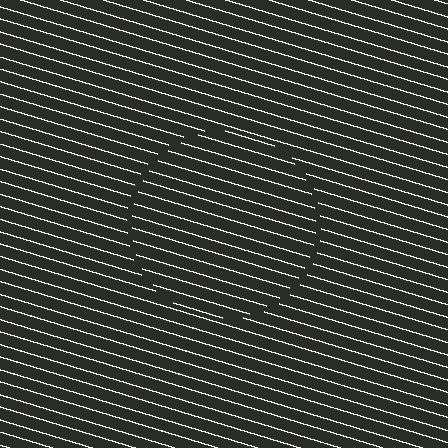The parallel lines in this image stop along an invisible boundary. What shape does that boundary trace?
An illusory circle. The interior of the shape contains the same grating, shifted by half a period — the contour is defined by the phase discontinuity where line-ends from the inner and outer gratings abut.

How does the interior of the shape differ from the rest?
The interior of the shape contains the same grating, shifted by half a period — the contour is defined by the phase discontinuity where line-ends from the inner and outer gratings abut.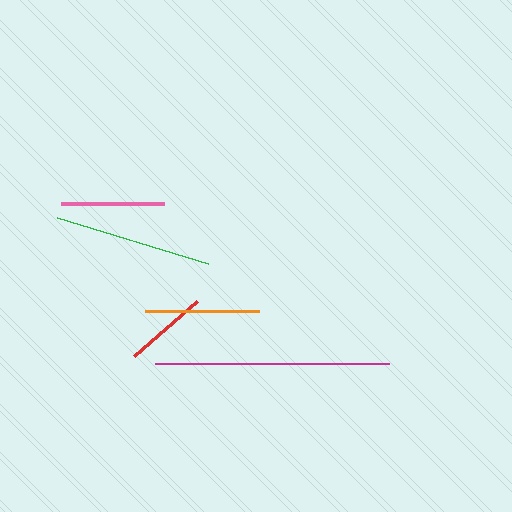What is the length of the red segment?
The red segment is approximately 84 pixels long.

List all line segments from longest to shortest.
From longest to shortest: magenta, green, orange, pink, red.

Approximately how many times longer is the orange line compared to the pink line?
The orange line is approximately 1.1 times the length of the pink line.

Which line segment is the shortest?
The red line is the shortest at approximately 84 pixels.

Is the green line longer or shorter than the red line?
The green line is longer than the red line.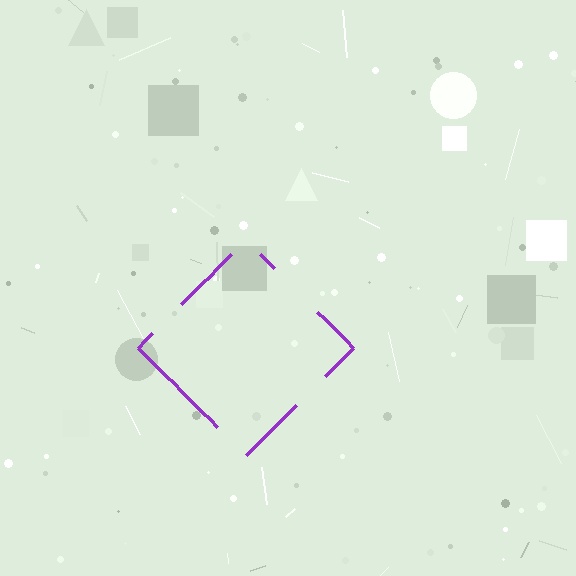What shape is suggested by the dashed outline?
The dashed outline suggests a diamond.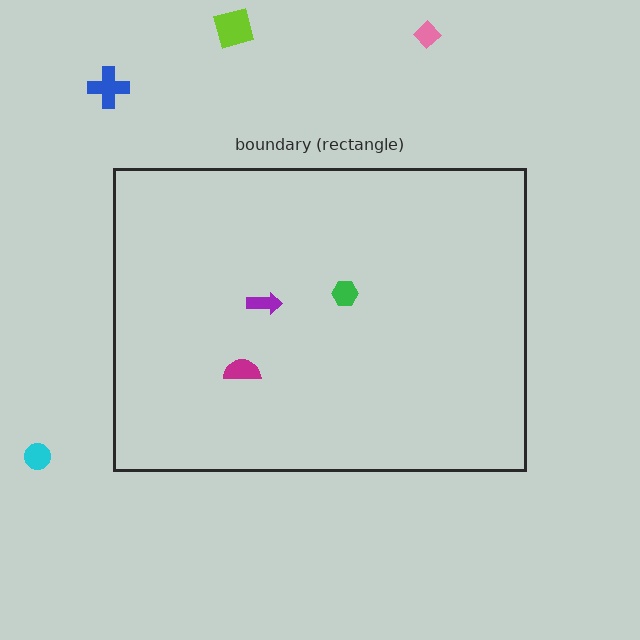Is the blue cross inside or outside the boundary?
Outside.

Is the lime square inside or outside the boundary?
Outside.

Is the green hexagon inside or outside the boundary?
Inside.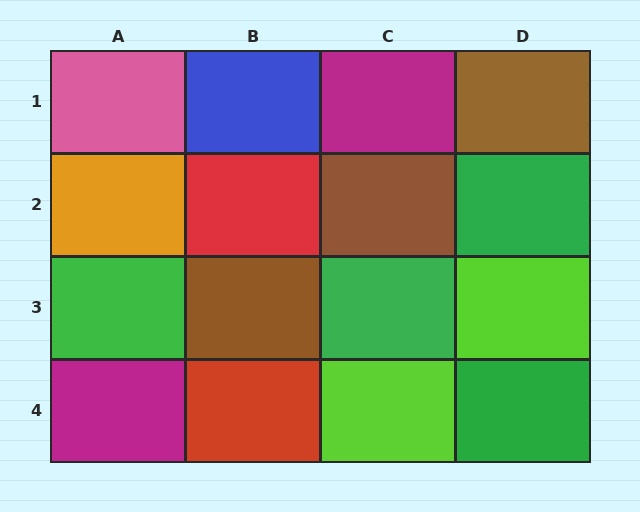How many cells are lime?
2 cells are lime.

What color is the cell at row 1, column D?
Brown.